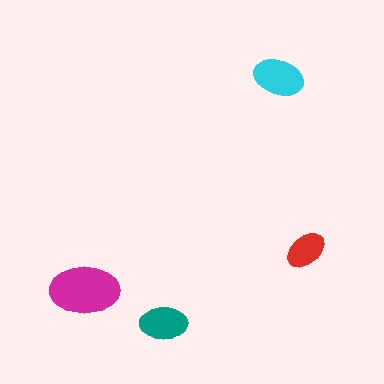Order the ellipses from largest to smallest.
the magenta one, the cyan one, the teal one, the red one.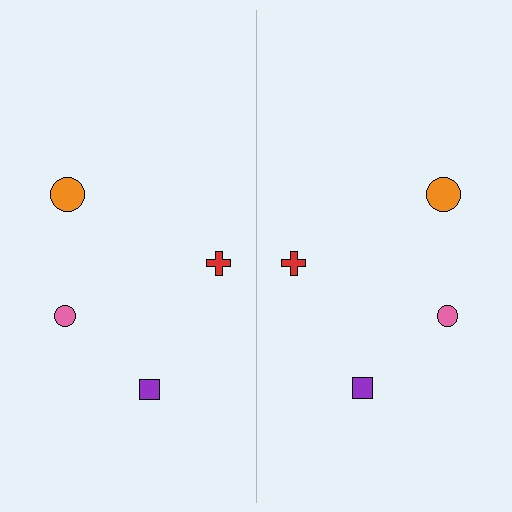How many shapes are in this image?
There are 8 shapes in this image.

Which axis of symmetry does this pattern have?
The pattern has a vertical axis of symmetry running through the center of the image.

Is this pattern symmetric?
Yes, this pattern has bilateral (reflection) symmetry.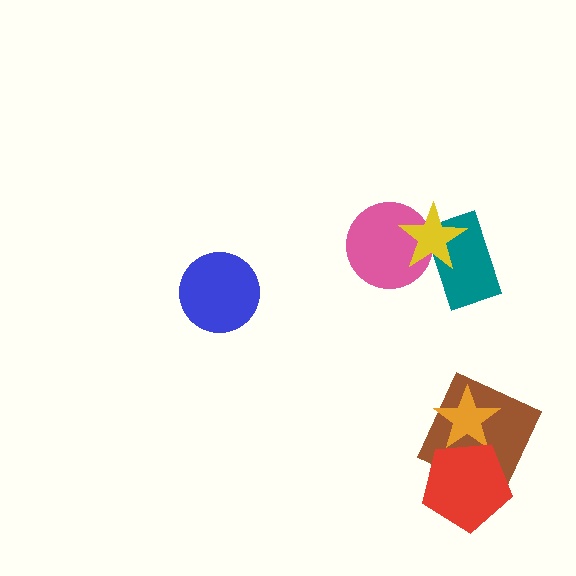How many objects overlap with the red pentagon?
2 objects overlap with the red pentagon.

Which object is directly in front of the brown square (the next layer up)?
The orange star is directly in front of the brown square.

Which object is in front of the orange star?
The red pentagon is in front of the orange star.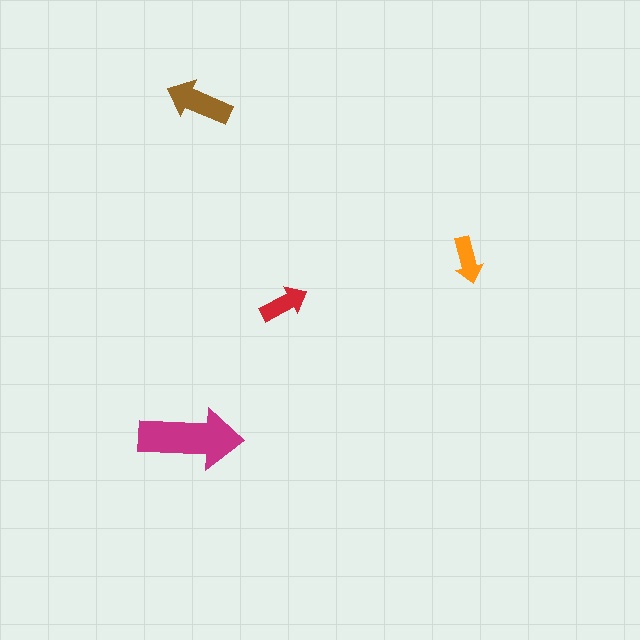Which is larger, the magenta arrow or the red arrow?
The magenta one.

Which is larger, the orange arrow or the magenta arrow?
The magenta one.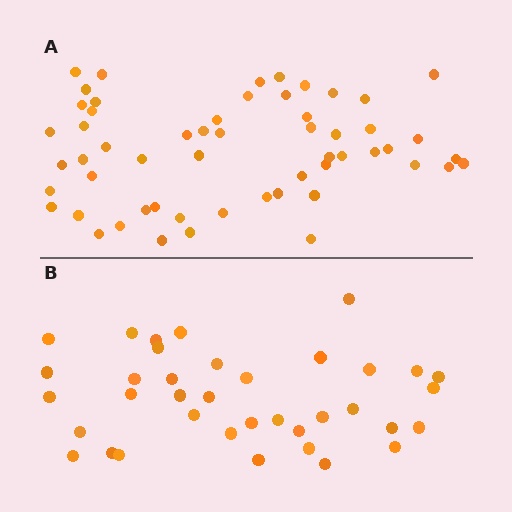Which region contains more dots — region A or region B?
Region A (the top region) has more dots.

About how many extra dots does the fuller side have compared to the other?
Region A has approximately 20 more dots than region B.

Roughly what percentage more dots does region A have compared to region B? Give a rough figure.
About 50% more.